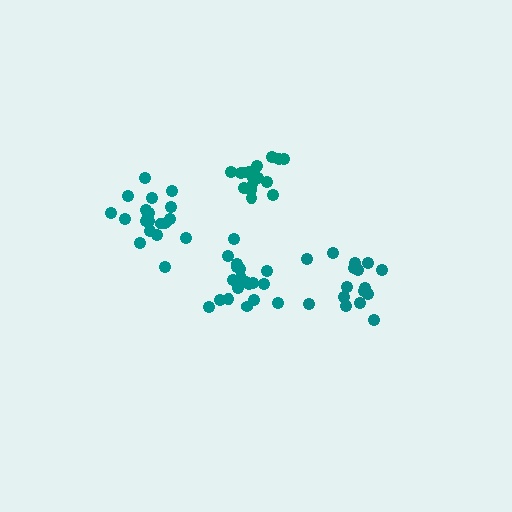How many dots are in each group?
Group 1: 18 dots, Group 2: 20 dots, Group 3: 19 dots, Group 4: 16 dots (73 total).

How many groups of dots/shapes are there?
There are 4 groups.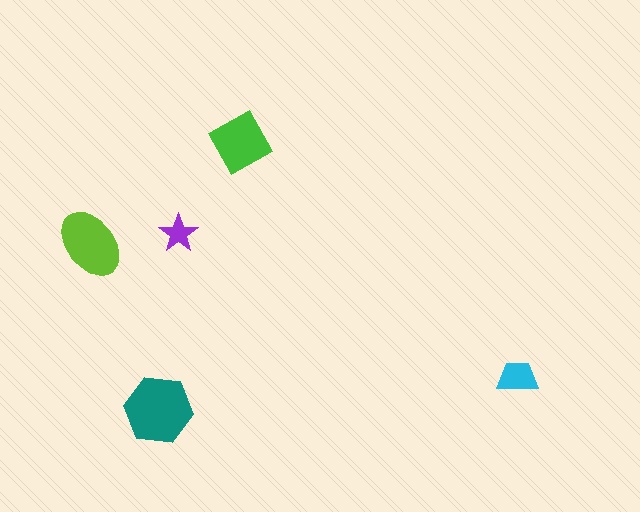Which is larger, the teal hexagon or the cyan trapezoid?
The teal hexagon.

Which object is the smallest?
The purple star.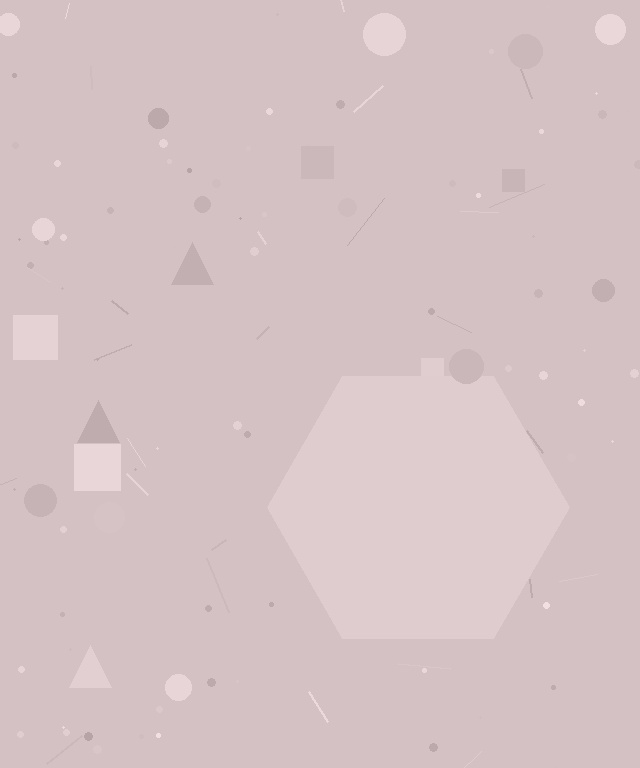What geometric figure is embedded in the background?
A hexagon is embedded in the background.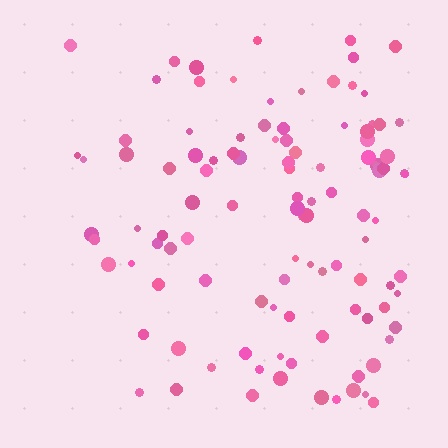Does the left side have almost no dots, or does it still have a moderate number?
Still a moderate number, just noticeably fewer than the right.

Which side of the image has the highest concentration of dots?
The right.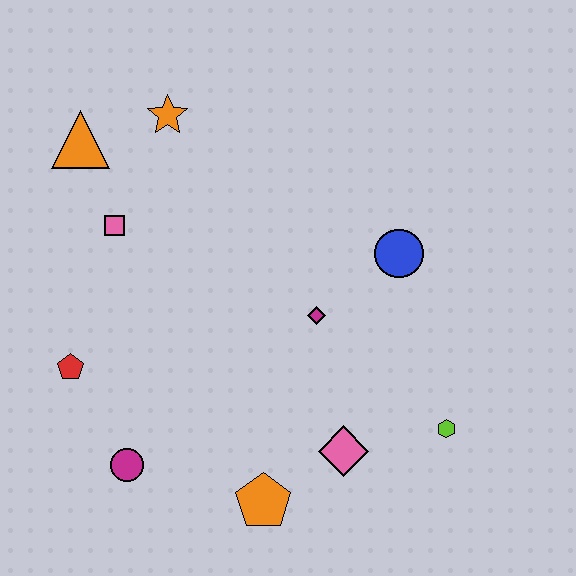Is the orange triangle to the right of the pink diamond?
No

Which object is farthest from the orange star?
The lime hexagon is farthest from the orange star.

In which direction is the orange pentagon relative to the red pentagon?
The orange pentagon is to the right of the red pentagon.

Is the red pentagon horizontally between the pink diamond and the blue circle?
No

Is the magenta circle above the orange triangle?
No